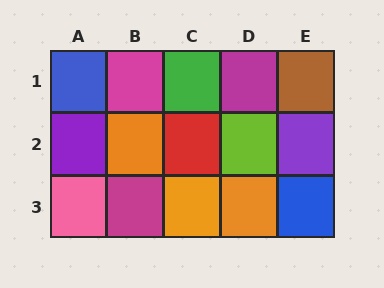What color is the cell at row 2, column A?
Purple.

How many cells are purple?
2 cells are purple.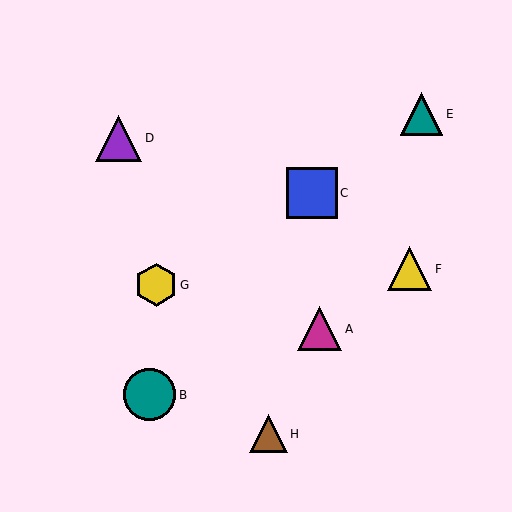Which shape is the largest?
The teal circle (labeled B) is the largest.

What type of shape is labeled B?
Shape B is a teal circle.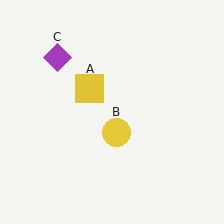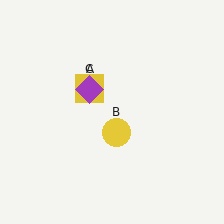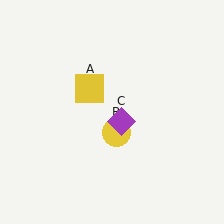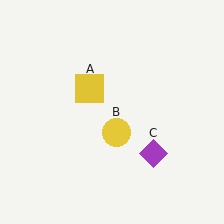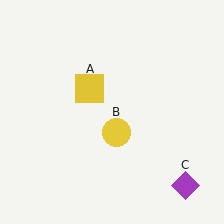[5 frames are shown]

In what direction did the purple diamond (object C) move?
The purple diamond (object C) moved down and to the right.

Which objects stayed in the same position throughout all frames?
Yellow square (object A) and yellow circle (object B) remained stationary.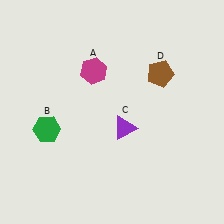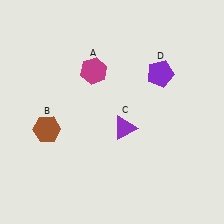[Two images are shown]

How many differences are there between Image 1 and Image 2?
There are 2 differences between the two images.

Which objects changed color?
B changed from green to brown. D changed from brown to purple.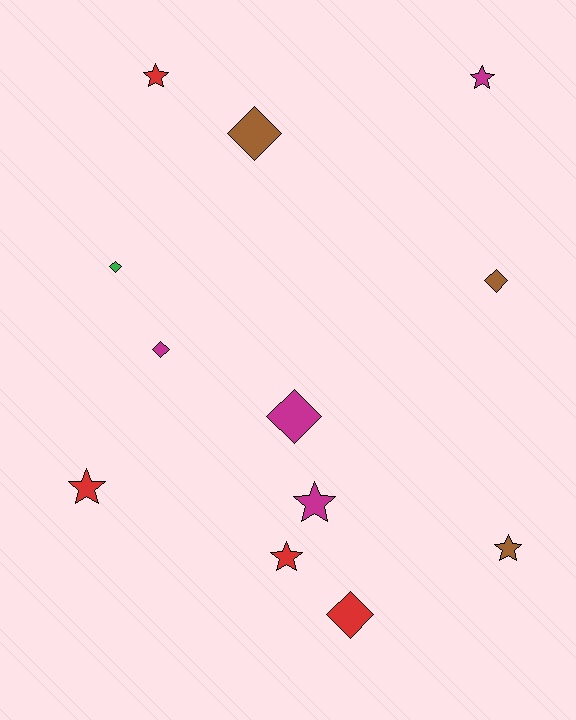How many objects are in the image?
There are 12 objects.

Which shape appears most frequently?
Star, with 6 objects.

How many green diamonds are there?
There is 1 green diamond.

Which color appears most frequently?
Red, with 4 objects.